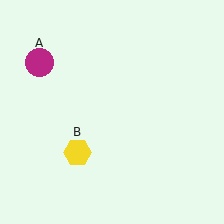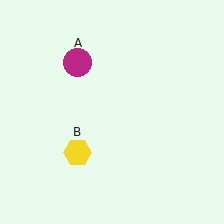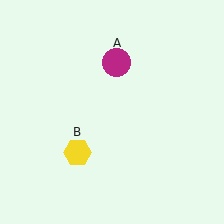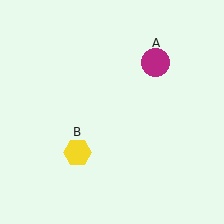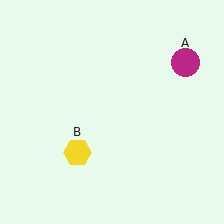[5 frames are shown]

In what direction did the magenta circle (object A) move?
The magenta circle (object A) moved right.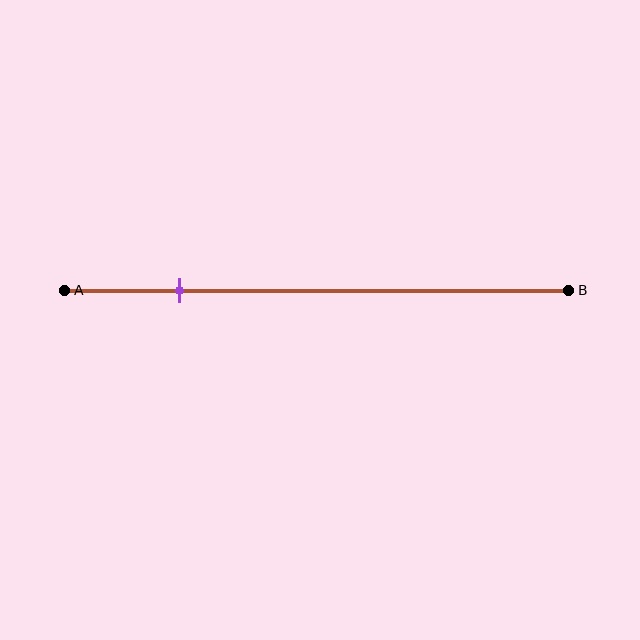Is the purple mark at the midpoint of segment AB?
No, the mark is at about 25% from A, not at the 50% midpoint.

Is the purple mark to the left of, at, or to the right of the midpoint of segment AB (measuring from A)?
The purple mark is to the left of the midpoint of segment AB.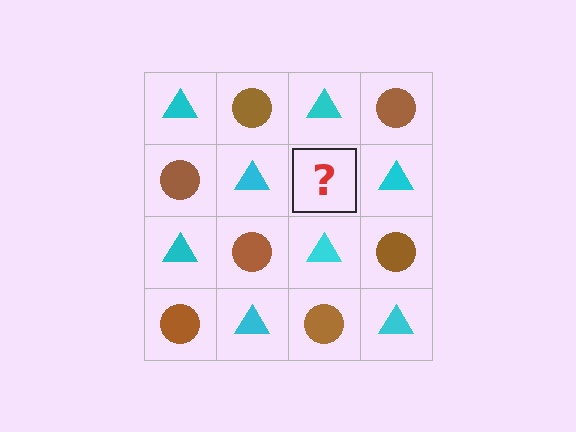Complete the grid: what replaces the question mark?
The question mark should be replaced with a brown circle.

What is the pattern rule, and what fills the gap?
The rule is that it alternates cyan triangle and brown circle in a checkerboard pattern. The gap should be filled with a brown circle.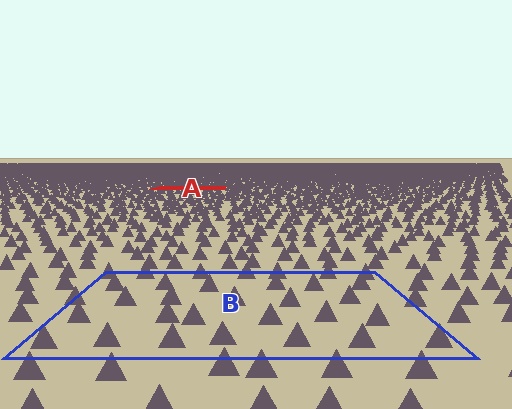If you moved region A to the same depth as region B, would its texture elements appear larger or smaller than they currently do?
They would appear larger. At a closer depth, the same texture elements are projected at a bigger on-screen size.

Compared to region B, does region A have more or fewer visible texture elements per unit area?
Region A has more texture elements per unit area — they are packed more densely because it is farther away.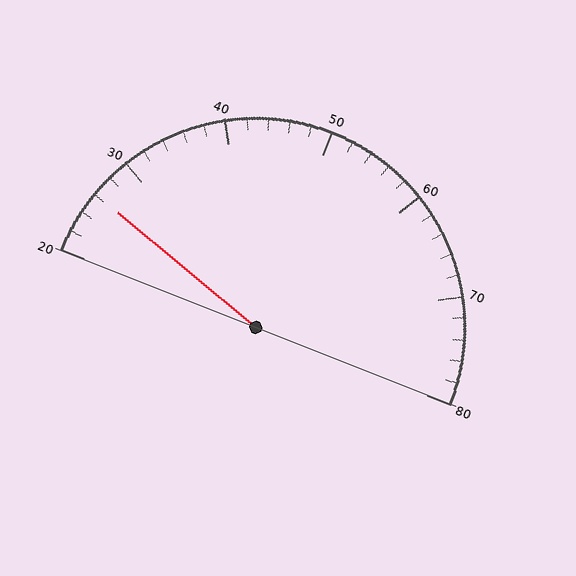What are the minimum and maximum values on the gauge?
The gauge ranges from 20 to 80.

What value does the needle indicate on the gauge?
The needle indicates approximately 26.